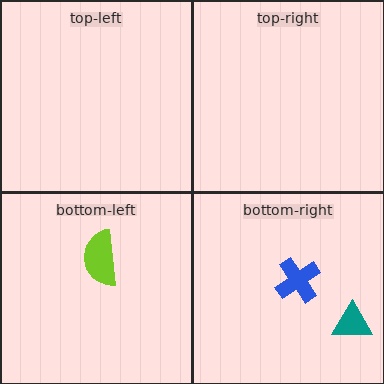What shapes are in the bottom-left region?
The lime semicircle.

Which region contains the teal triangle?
The bottom-right region.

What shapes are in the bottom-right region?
The teal triangle, the blue cross.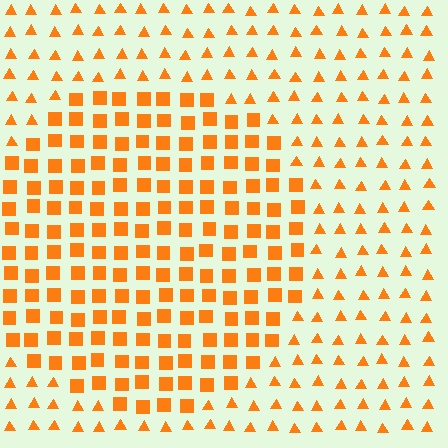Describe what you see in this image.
The image is filled with small orange elements arranged in a uniform grid. A circle-shaped region contains squares, while the surrounding area contains triangles. The boundary is defined purely by the change in element shape.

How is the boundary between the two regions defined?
The boundary is defined by a change in element shape: squares inside vs. triangles outside. All elements share the same color and spacing.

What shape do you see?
I see a circle.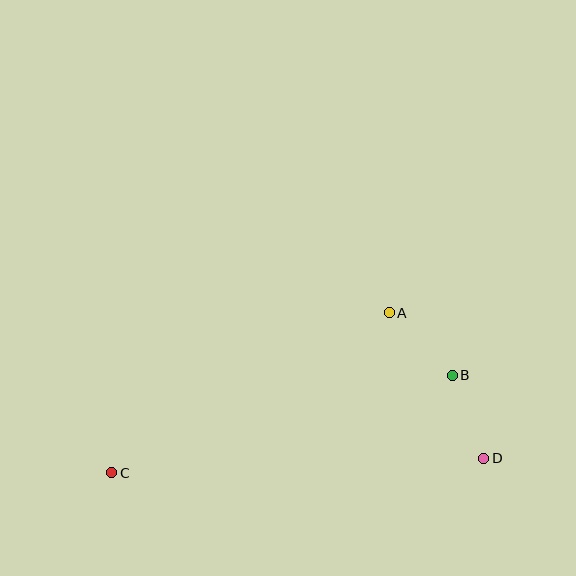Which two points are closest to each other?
Points B and D are closest to each other.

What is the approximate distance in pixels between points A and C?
The distance between A and C is approximately 320 pixels.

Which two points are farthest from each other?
Points C and D are farthest from each other.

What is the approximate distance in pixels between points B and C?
The distance between B and C is approximately 354 pixels.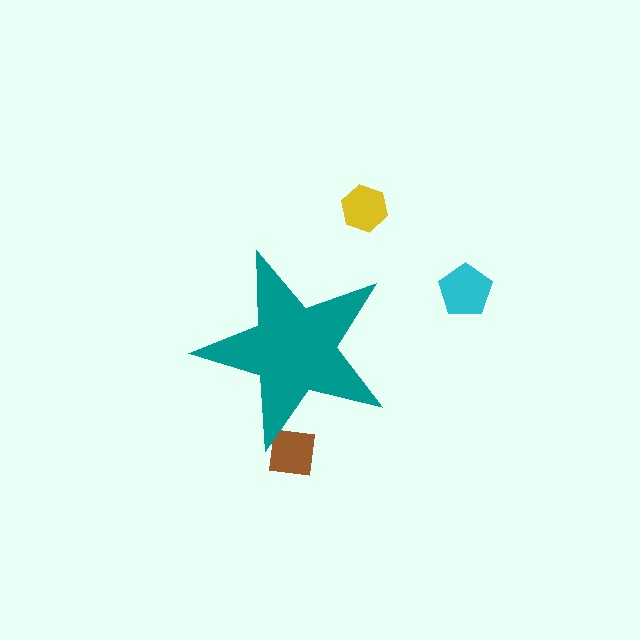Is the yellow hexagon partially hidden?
No, the yellow hexagon is fully visible.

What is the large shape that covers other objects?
A teal star.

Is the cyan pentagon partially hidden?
No, the cyan pentagon is fully visible.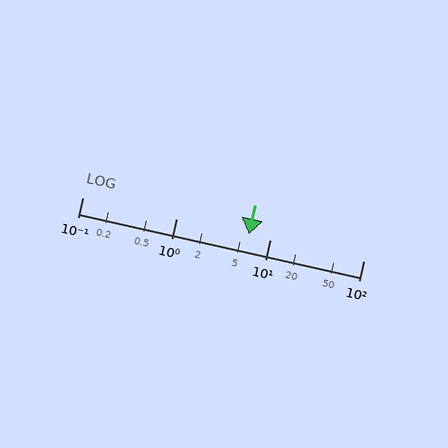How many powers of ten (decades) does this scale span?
The scale spans 3 decades, from 0.1 to 100.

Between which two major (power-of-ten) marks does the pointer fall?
The pointer is between 1 and 10.